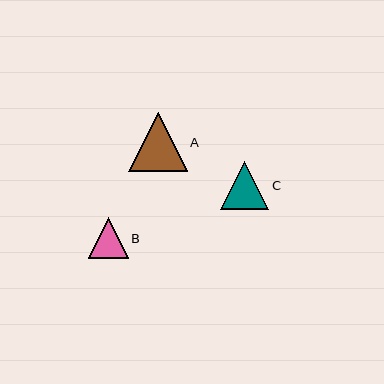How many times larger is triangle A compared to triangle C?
Triangle A is approximately 1.2 times the size of triangle C.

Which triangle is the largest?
Triangle A is the largest with a size of approximately 59 pixels.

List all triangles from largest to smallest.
From largest to smallest: A, C, B.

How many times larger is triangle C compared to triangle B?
Triangle C is approximately 1.2 times the size of triangle B.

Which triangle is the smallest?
Triangle B is the smallest with a size of approximately 40 pixels.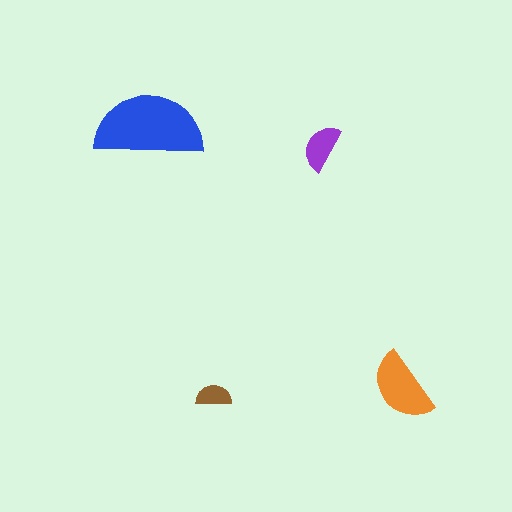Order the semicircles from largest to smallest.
the blue one, the orange one, the purple one, the brown one.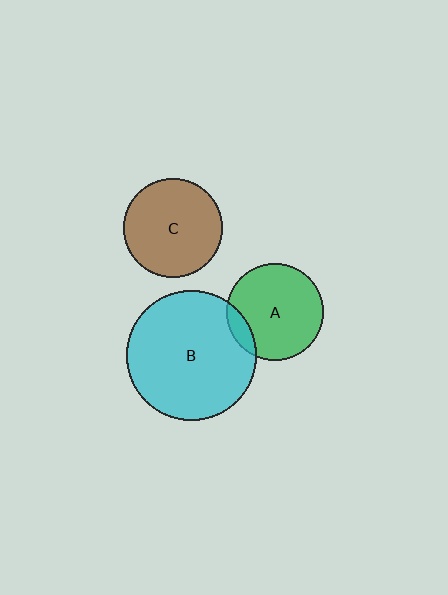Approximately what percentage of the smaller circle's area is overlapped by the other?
Approximately 10%.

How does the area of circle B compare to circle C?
Approximately 1.7 times.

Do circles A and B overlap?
Yes.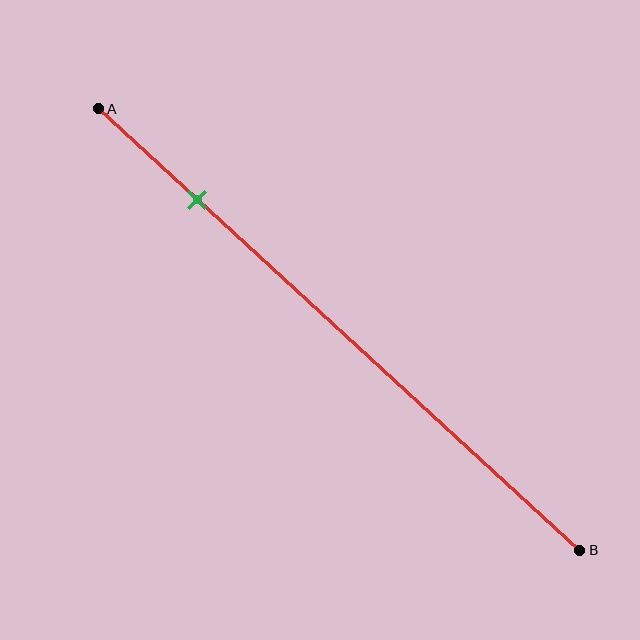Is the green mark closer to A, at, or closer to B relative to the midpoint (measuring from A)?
The green mark is closer to point A than the midpoint of segment AB.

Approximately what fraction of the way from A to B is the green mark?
The green mark is approximately 20% of the way from A to B.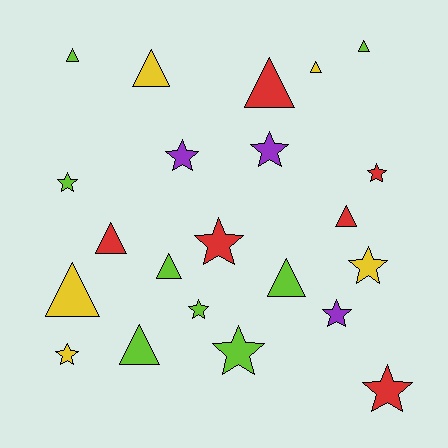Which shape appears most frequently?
Star, with 11 objects.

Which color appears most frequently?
Lime, with 8 objects.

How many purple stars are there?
There are 3 purple stars.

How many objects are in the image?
There are 22 objects.